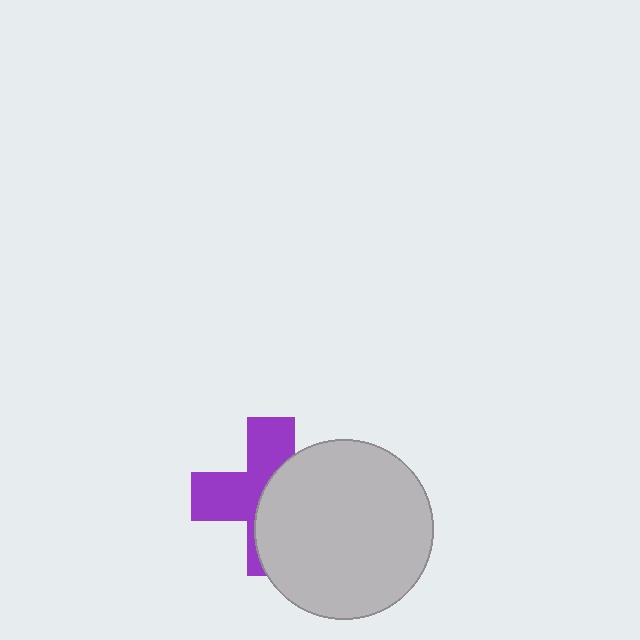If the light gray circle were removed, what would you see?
You would see the complete purple cross.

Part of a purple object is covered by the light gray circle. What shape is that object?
It is a cross.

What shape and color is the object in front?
The object in front is a light gray circle.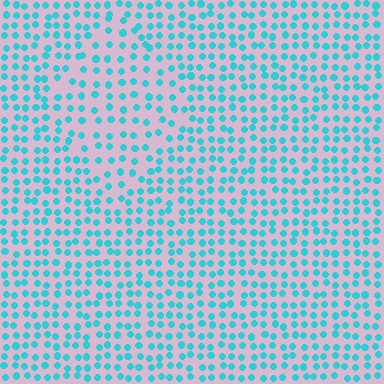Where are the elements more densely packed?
The elements are more densely packed outside the diamond boundary.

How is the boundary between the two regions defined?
The boundary is defined by a change in element density (approximately 1.5x ratio). All elements are the same color, size, and shape.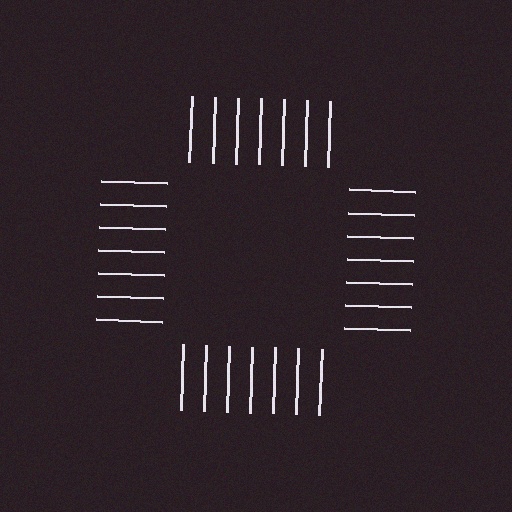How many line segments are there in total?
28 — 7 along each of the 4 edges.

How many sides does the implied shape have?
4 sides — the line-ends trace a square.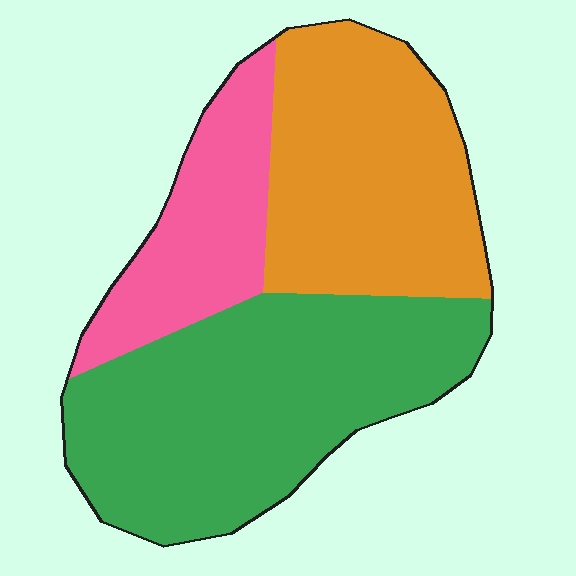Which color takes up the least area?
Pink, at roughly 20%.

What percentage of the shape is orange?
Orange takes up about one third (1/3) of the shape.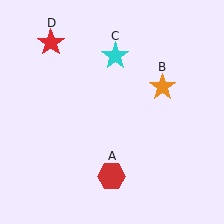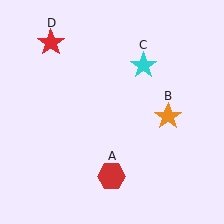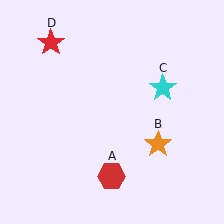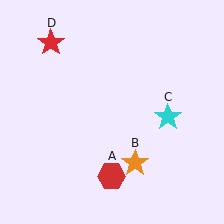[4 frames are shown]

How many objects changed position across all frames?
2 objects changed position: orange star (object B), cyan star (object C).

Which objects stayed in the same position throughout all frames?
Red hexagon (object A) and red star (object D) remained stationary.